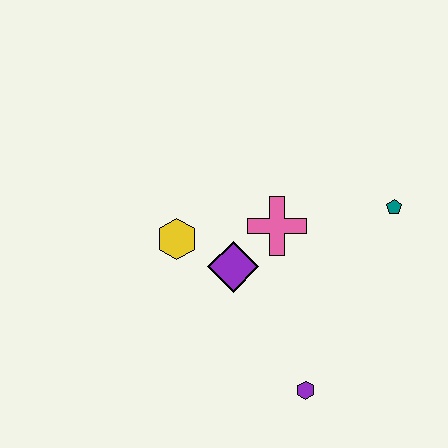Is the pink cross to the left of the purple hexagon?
Yes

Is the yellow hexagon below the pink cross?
Yes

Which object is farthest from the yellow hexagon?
The teal pentagon is farthest from the yellow hexagon.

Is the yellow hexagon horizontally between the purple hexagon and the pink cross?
No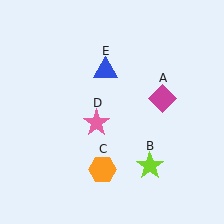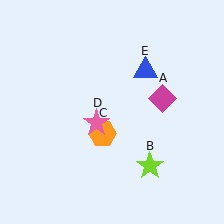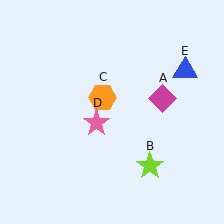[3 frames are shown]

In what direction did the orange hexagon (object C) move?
The orange hexagon (object C) moved up.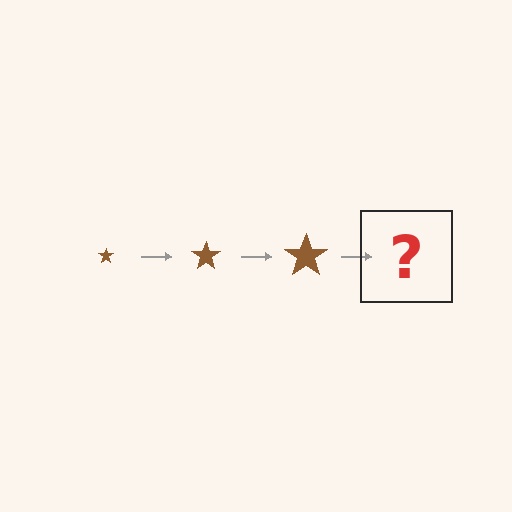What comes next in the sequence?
The next element should be a brown star, larger than the previous one.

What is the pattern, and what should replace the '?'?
The pattern is that the star gets progressively larger each step. The '?' should be a brown star, larger than the previous one.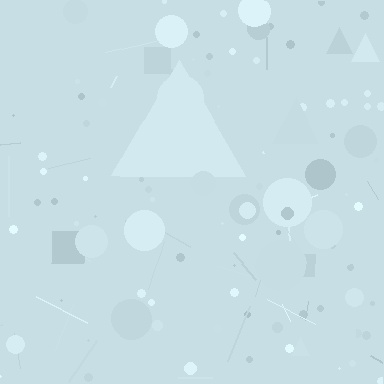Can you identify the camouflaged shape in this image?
The camouflaged shape is a triangle.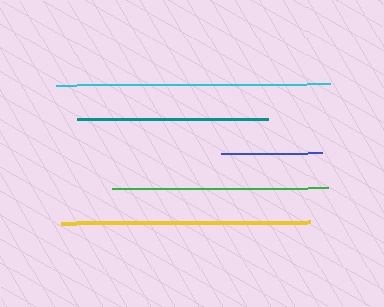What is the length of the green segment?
The green segment is approximately 216 pixels long.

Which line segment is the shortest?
The blue line is the shortest at approximately 101 pixels.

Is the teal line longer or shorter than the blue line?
The teal line is longer than the blue line.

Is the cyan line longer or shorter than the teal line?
The cyan line is longer than the teal line.